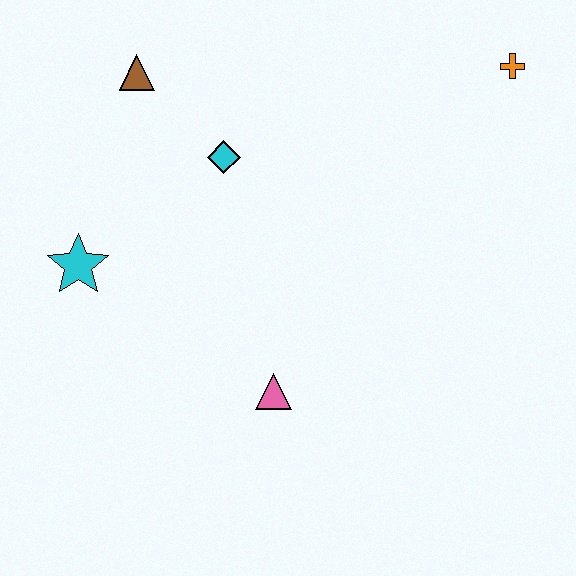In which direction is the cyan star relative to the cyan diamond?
The cyan star is to the left of the cyan diamond.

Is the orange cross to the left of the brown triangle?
No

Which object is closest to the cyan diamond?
The brown triangle is closest to the cyan diamond.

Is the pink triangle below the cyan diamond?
Yes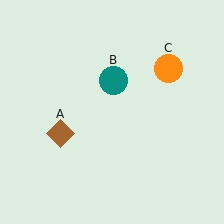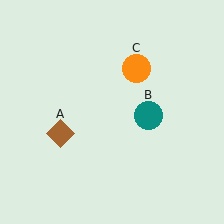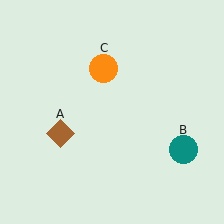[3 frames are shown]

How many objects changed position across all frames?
2 objects changed position: teal circle (object B), orange circle (object C).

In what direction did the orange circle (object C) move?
The orange circle (object C) moved left.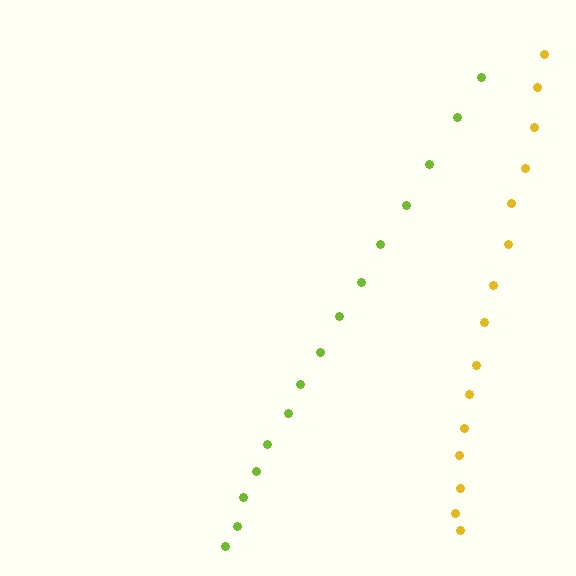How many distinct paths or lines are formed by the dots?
There are 2 distinct paths.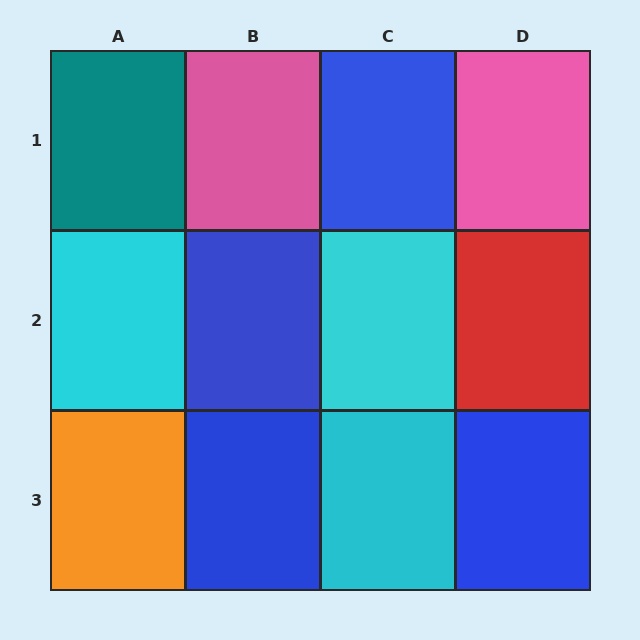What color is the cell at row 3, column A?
Orange.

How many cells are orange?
1 cell is orange.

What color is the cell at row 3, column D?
Blue.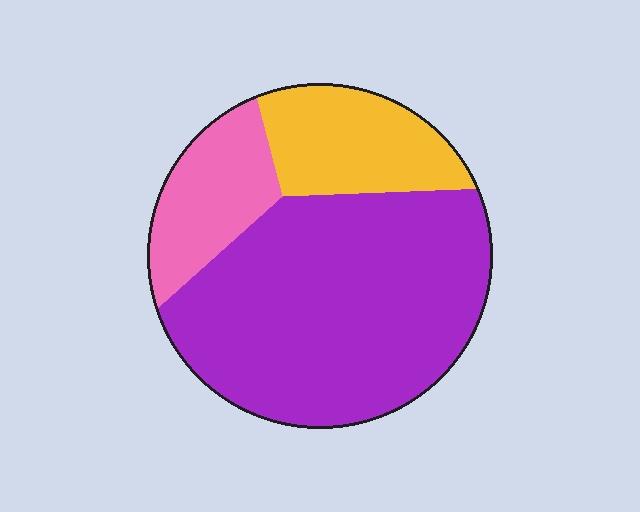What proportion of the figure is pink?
Pink takes up less than a quarter of the figure.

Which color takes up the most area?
Purple, at roughly 65%.